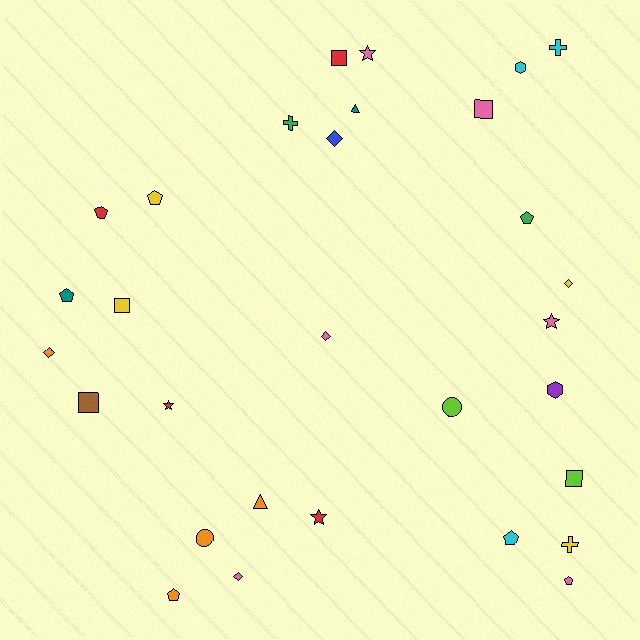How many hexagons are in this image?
There are 2 hexagons.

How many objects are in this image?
There are 30 objects.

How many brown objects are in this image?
There is 1 brown object.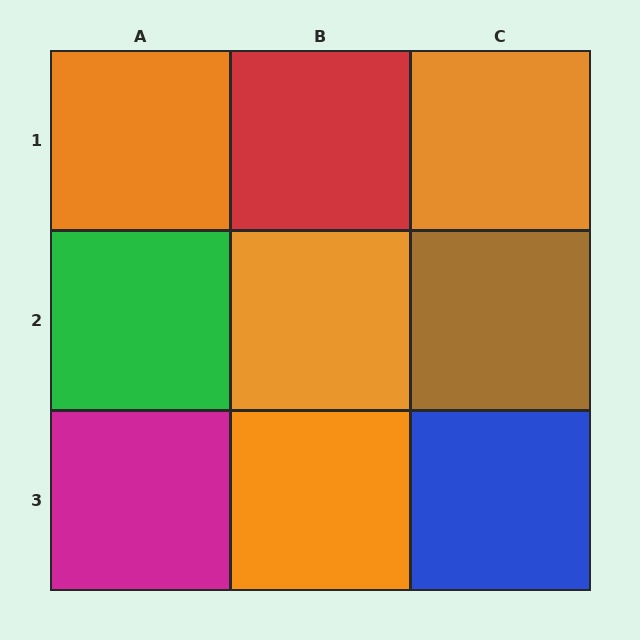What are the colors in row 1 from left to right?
Orange, red, orange.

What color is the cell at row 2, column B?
Orange.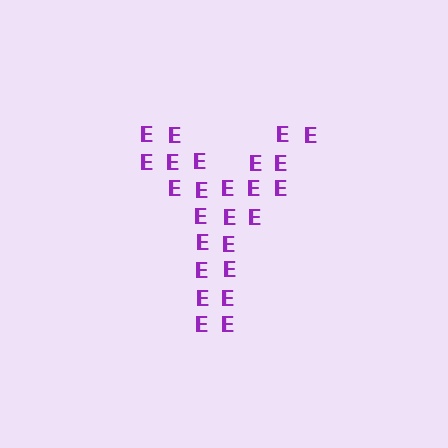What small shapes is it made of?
It is made of small letter E's.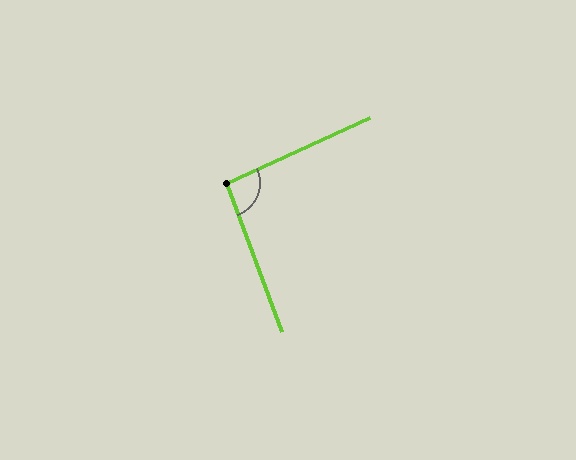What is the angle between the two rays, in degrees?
Approximately 94 degrees.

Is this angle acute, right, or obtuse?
It is approximately a right angle.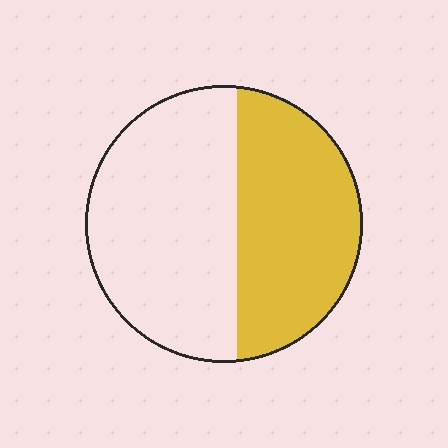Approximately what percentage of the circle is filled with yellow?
Approximately 45%.